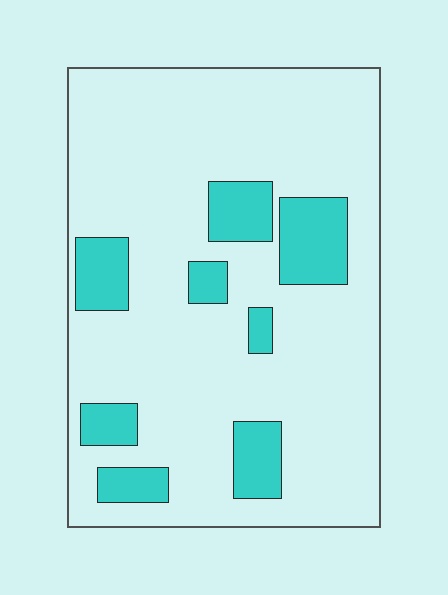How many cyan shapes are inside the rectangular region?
8.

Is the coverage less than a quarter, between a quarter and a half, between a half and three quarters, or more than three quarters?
Less than a quarter.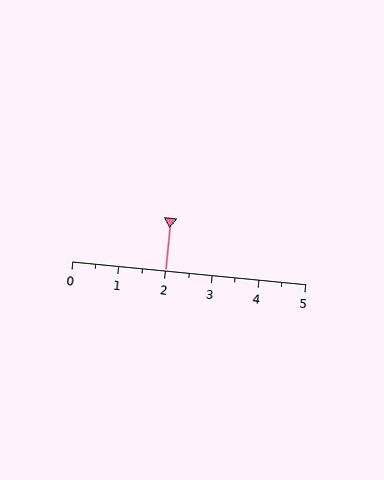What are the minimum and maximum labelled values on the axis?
The axis runs from 0 to 5.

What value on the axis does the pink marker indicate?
The marker indicates approximately 2.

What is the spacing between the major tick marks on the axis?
The major ticks are spaced 1 apart.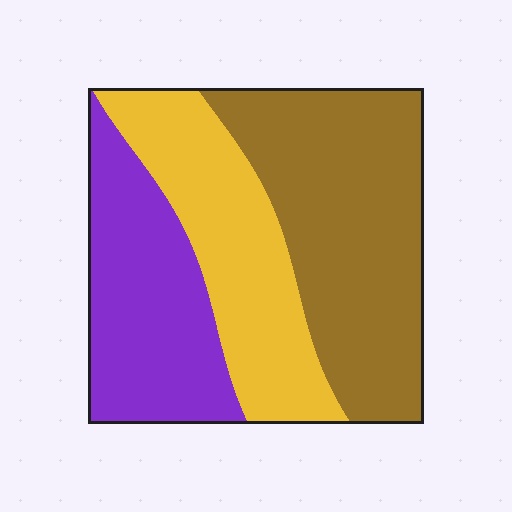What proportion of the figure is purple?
Purple takes up about one quarter (1/4) of the figure.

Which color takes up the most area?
Brown, at roughly 40%.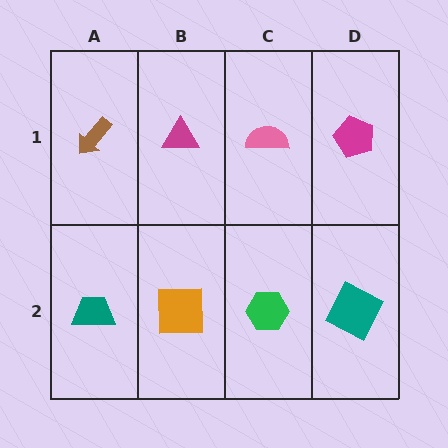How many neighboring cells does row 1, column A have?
2.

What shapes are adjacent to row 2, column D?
A magenta pentagon (row 1, column D), a green hexagon (row 2, column C).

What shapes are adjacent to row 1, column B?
An orange square (row 2, column B), a brown arrow (row 1, column A), a pink semicircle (row 1, column C).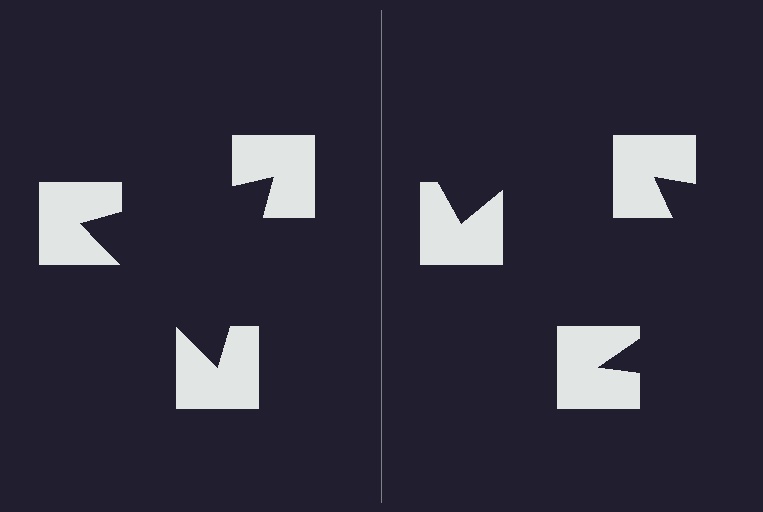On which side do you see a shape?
An illusory triangle appears on the left side. On the right side the wedge cuts are rotated, so no coherent shape forms.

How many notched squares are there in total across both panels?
6 — 3 on each side.